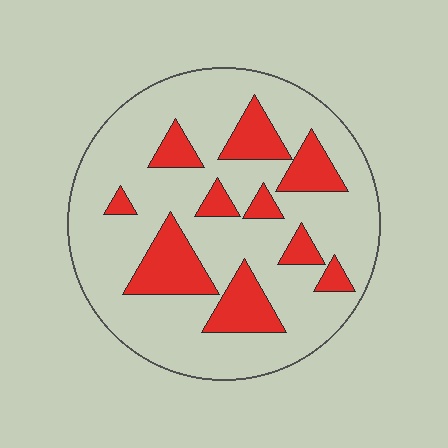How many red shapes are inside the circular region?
10.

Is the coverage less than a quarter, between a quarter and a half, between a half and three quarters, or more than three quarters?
Less than a quarter.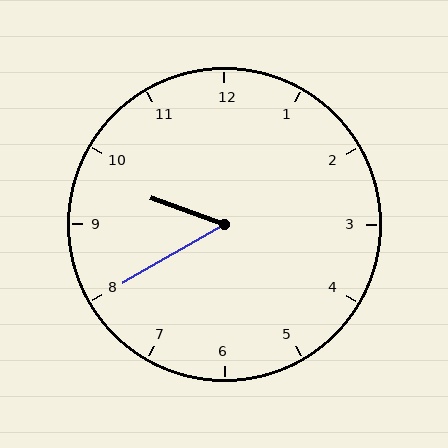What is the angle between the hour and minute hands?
Approximately 50 degrees.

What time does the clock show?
9:40.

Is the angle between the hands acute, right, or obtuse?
It is acute.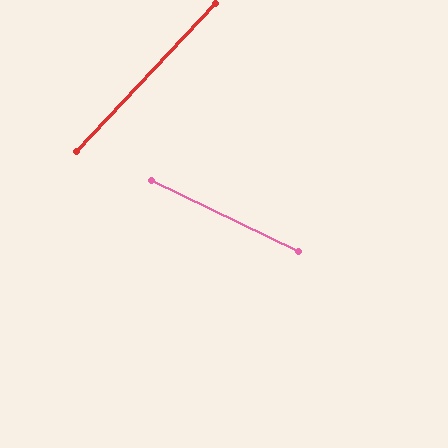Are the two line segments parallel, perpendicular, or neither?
Neither parallel nor perpendicular — they differ by about 73°.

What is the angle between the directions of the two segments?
Approximately 73 degrees.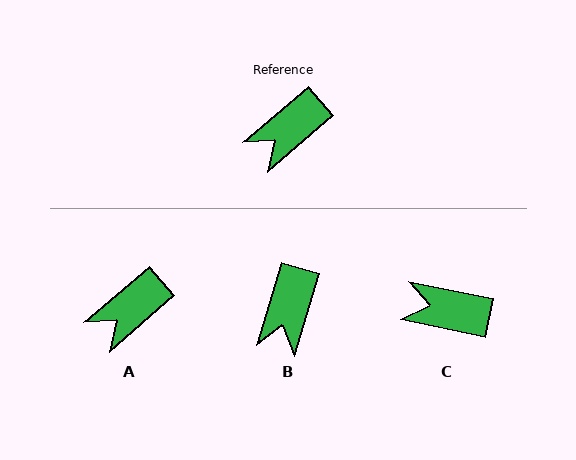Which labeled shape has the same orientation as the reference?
A.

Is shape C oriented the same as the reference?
No, it is off by about 52 degrees.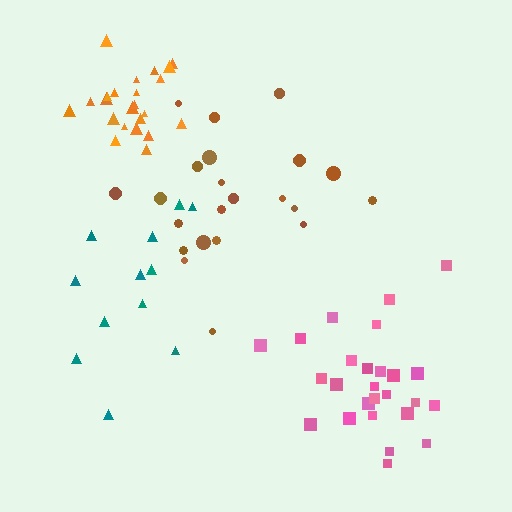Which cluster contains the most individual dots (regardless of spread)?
Pink (26).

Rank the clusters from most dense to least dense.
orange, pink, brown, teal.